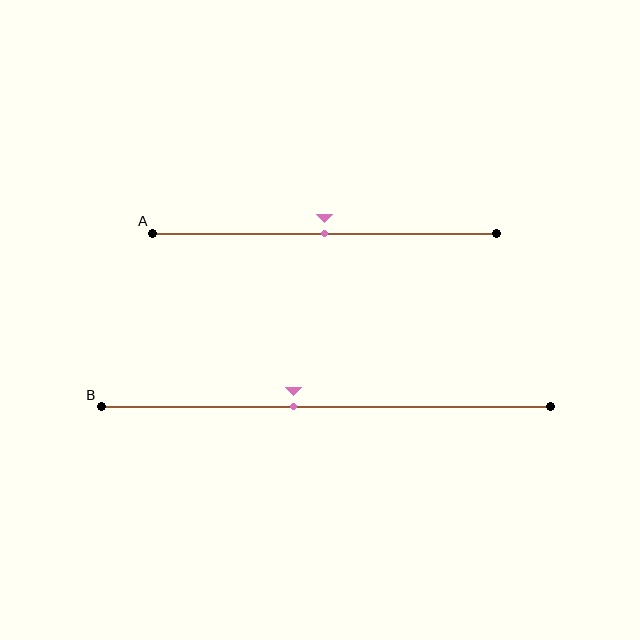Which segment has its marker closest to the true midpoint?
Segment A has its marker closest to the true midpoint.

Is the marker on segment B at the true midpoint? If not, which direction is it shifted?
No, the marker on segment B is shifted to the left by about 7% of the segment length.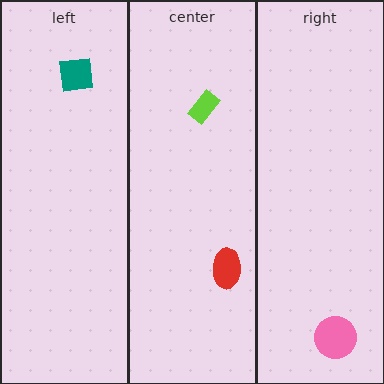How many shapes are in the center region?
2.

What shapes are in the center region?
The lime rectangle, the red ellipse.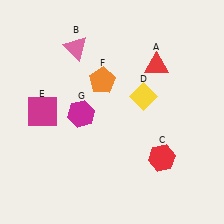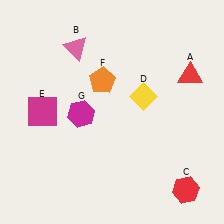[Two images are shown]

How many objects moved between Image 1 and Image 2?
2 objects moved between the two images.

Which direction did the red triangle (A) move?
The red triangle (A) moved right.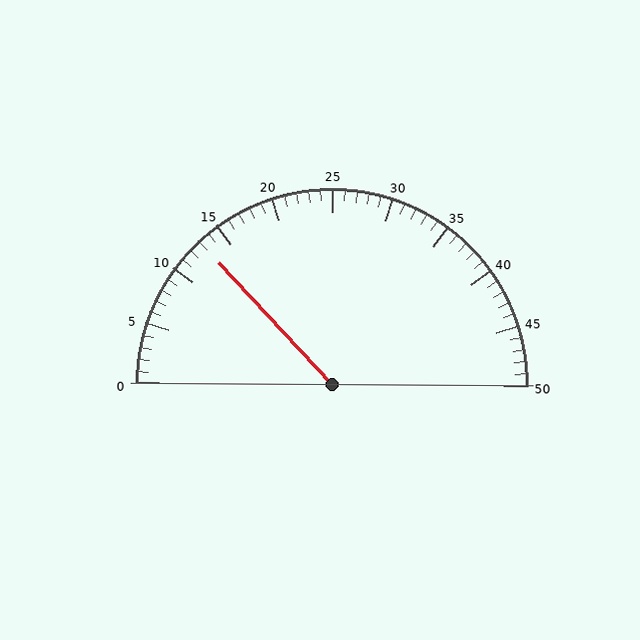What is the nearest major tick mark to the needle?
The nearest major tick mark is 15.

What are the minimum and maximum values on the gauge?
The gauge ranges from 0 to 50.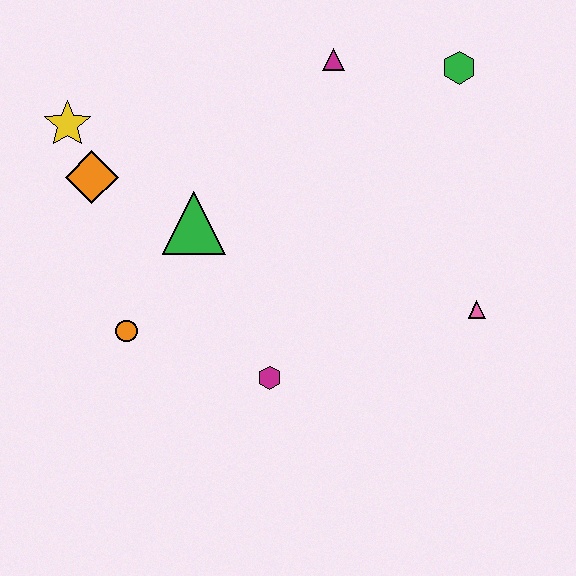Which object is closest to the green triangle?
The orange diamond is closest to the green triangle.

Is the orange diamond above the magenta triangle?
No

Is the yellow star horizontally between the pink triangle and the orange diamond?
No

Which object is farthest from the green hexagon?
The orange circle is farthest from the green hexagon.